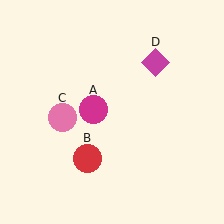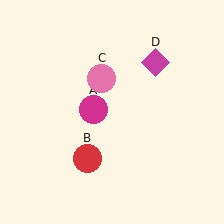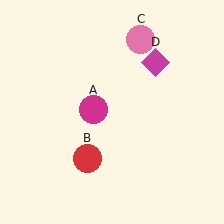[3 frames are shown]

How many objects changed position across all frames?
1 object changed position: pink circle (object C).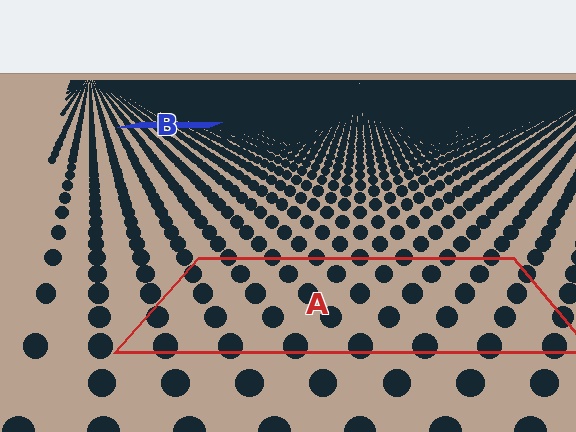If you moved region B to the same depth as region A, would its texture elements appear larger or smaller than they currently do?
They would appear larger. At a closer depth, the same texture elements are projected at a bigger on-screen size.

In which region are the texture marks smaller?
The texture marks are smaller in region B, because it is farther away.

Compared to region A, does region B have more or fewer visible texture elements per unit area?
Region B has more texture elements per unit area — they are packed more densely because it is farther away.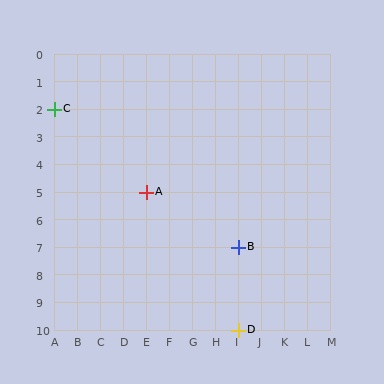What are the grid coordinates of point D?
Point D is at grid coordinates (I, 10).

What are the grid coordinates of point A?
Point A is at grid coordinates (E, 5).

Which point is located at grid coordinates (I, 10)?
Point D is at (I, 10).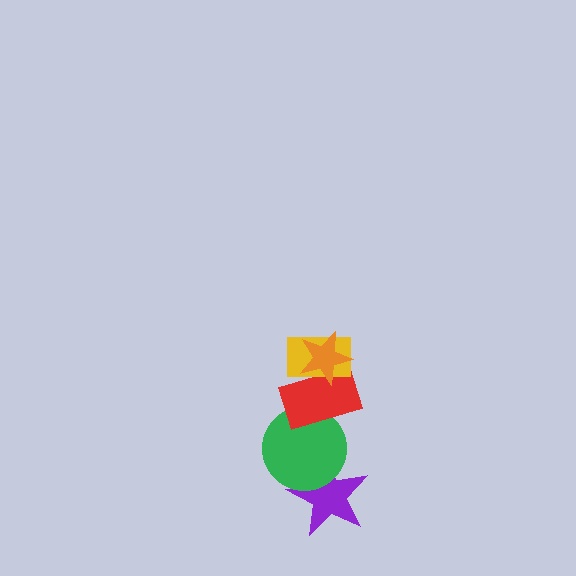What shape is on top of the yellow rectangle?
The orange star is on top of the yellow rectangle.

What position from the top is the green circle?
The green circle is 4th from the top.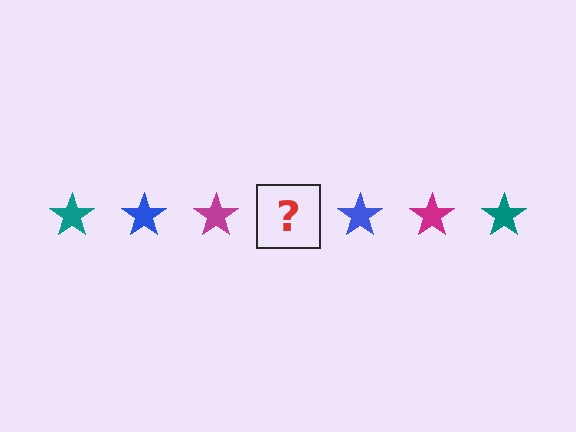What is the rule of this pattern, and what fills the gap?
The rule is that the pattern cycles through teal, blue, magenta stars. The gap should be filled with a teal star.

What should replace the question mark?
The question mark should be replaced with a teal star.